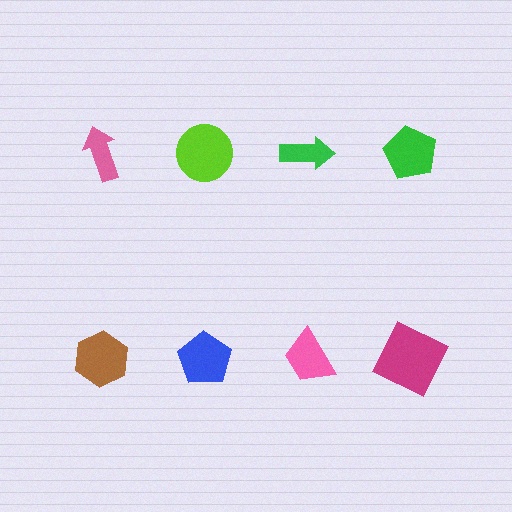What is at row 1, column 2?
A lime circle.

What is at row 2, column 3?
A pink trapezoid.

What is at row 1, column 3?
A green arrow.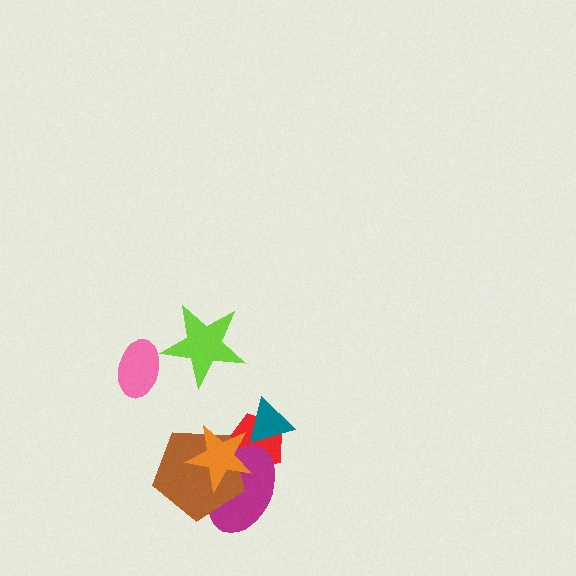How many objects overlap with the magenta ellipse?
3 objects overlap with the magenta ellipse.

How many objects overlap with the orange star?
3 objects overlap with the orange star.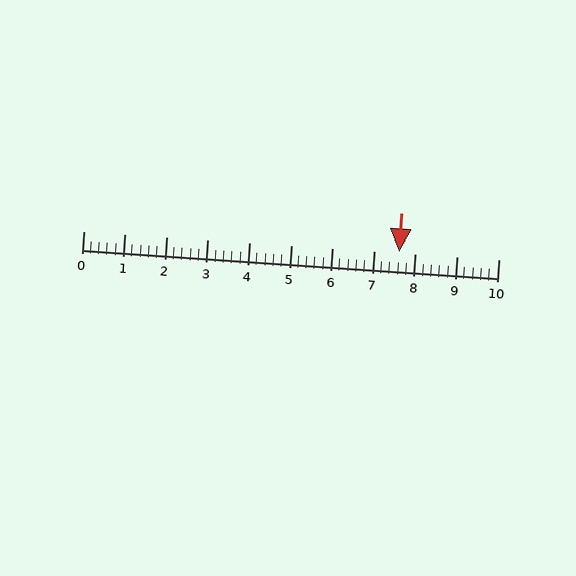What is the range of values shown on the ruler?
The ruler shows values from 0 to 10.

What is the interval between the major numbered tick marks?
The major tick marks are spaced 1 units apart.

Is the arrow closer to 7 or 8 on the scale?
The arrow is closer to 8.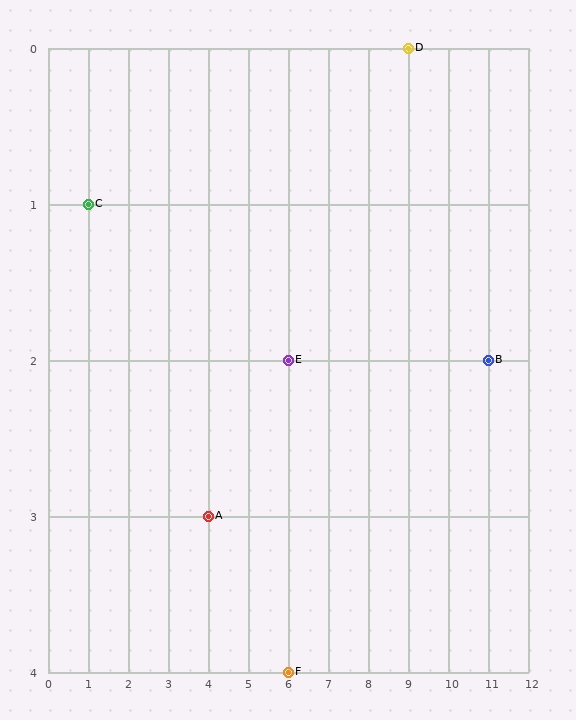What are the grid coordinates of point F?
Point F is at grid coordinates (6, 4).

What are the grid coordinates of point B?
Point B is at grid coordinates (11, 2).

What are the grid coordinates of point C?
Point C is at grid coordinates (1, 1).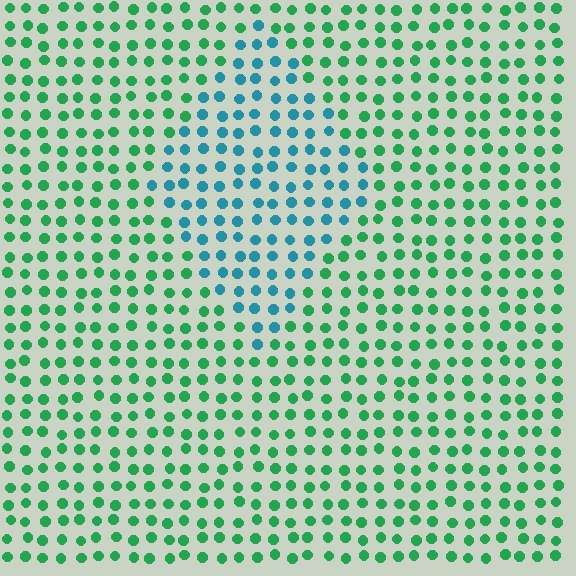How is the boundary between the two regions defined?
The boundary is defined purely by a slight shift in hue (about 49 degrees). Spacing, size, and orientation are identical on both sides.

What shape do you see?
I see a diamond.